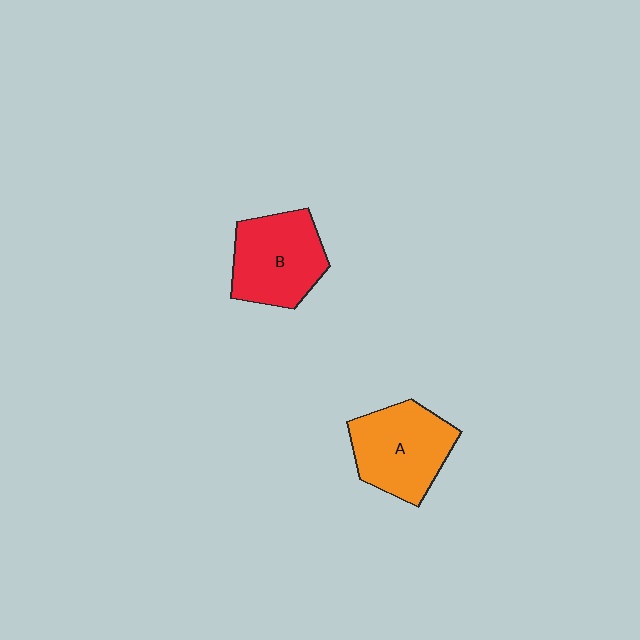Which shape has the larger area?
Shape A (orange).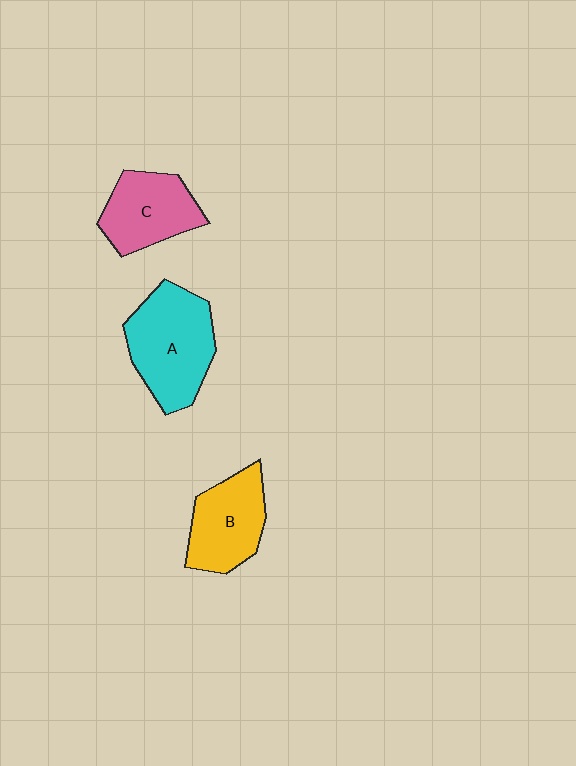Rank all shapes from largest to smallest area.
From largest to smallest: A (cyan), B (yellow), C (pink).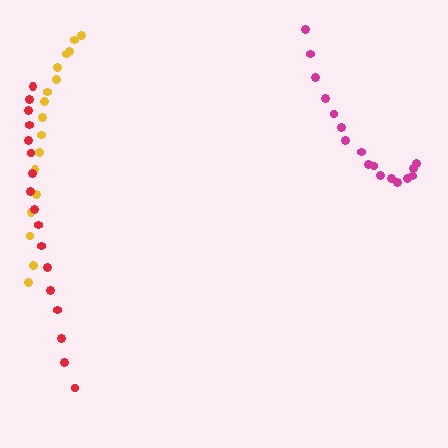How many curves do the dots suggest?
There are 3 distinct paths.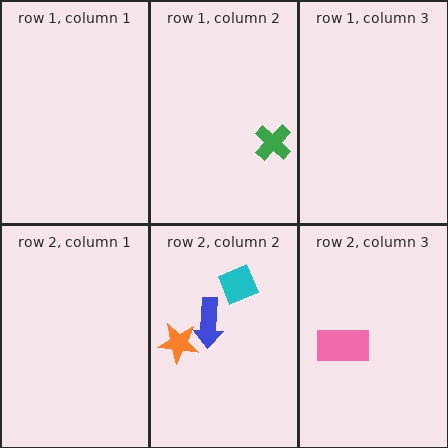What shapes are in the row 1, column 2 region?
The green cross.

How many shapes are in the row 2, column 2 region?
3.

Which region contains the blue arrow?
The row 2, column 2 region.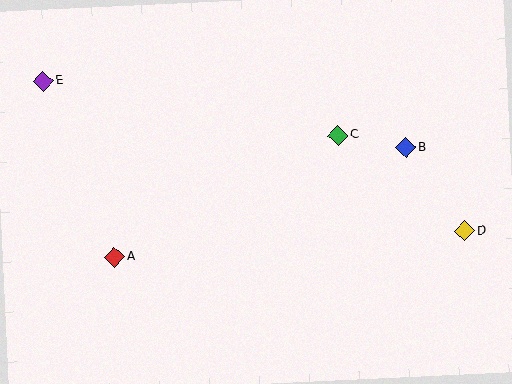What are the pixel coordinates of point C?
Point C is at (338, 136).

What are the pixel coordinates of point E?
Point E is at (44, 81).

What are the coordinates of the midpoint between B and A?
The midpoint between B and A is at (260, 202).